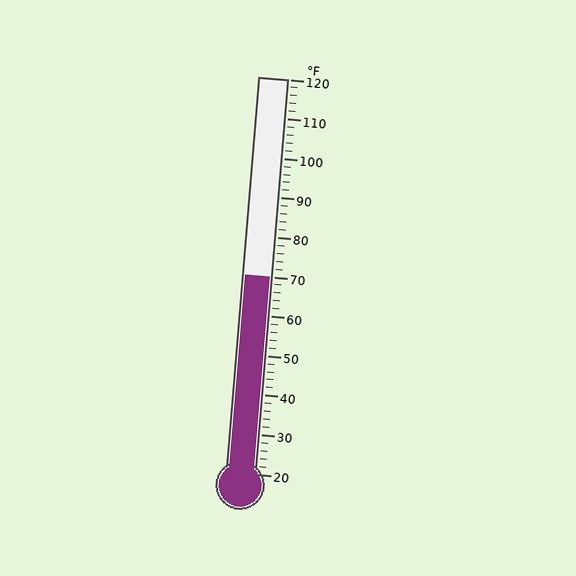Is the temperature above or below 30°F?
The temperature is above 30°F.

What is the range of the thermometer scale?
The thermometer scale ranges from 20°F to 120°F.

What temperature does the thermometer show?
The thermometer shows approximately 70°F.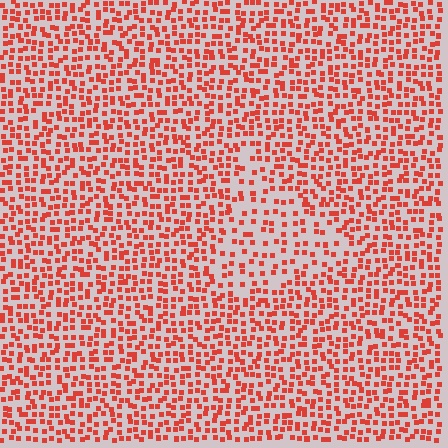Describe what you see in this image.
The image contains small red elements arranged at two different densities. A triangle-shaped region is visible where the elements are less densely packed than the surrounding area.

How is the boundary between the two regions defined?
The boundary is defined by a change in element density (approximately 1.8x ratio). All elements are the same color, size, and shape.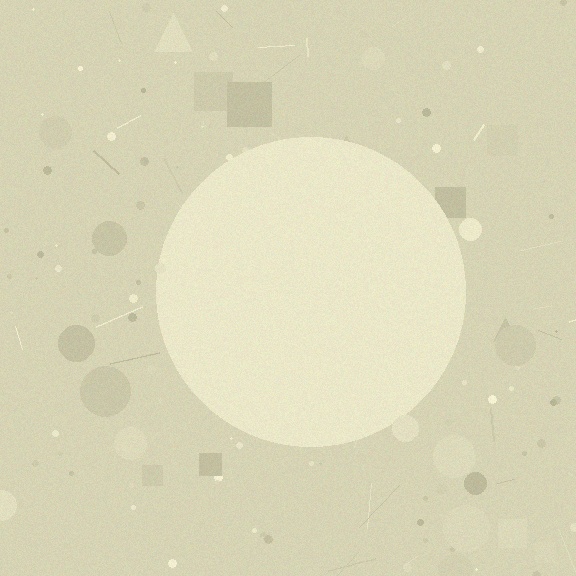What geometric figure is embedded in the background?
A circle is embedded in the background.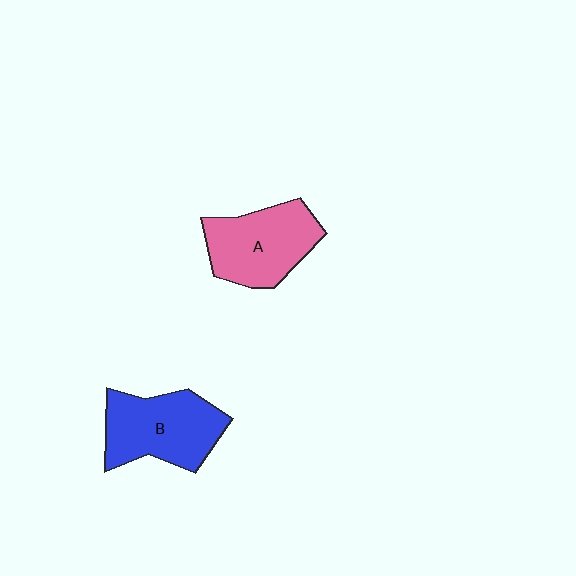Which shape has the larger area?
Shape B (blue).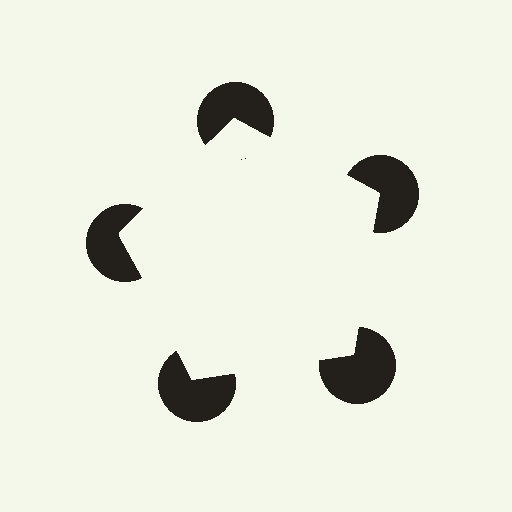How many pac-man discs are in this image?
There are 5 — one at each vertex of the illusory pentagon.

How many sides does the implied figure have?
5 sides.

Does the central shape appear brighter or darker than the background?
It typically appears slightly brighter than the background, even though no actual brightness change is drawn.